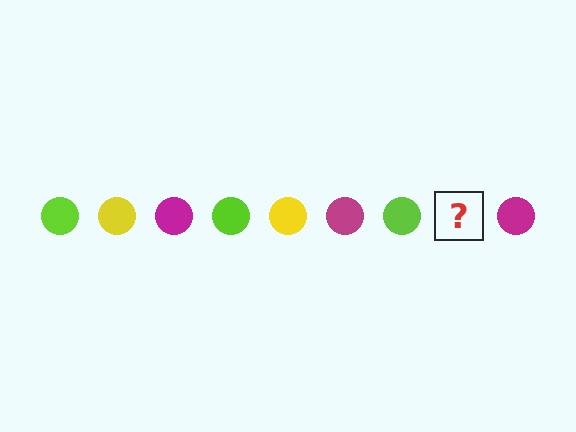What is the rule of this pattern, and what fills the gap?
The rule is that the pattern cycles through lime, yellow, magenta circles. The gap should be filled with a yellow circle.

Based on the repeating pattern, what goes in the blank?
The blank should be a yellow circle.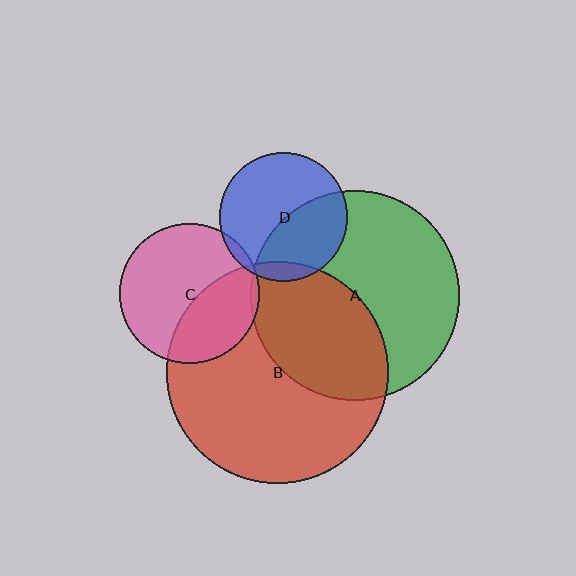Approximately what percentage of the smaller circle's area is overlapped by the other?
Approximately 10%.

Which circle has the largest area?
Circle B (red).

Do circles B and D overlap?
Yes.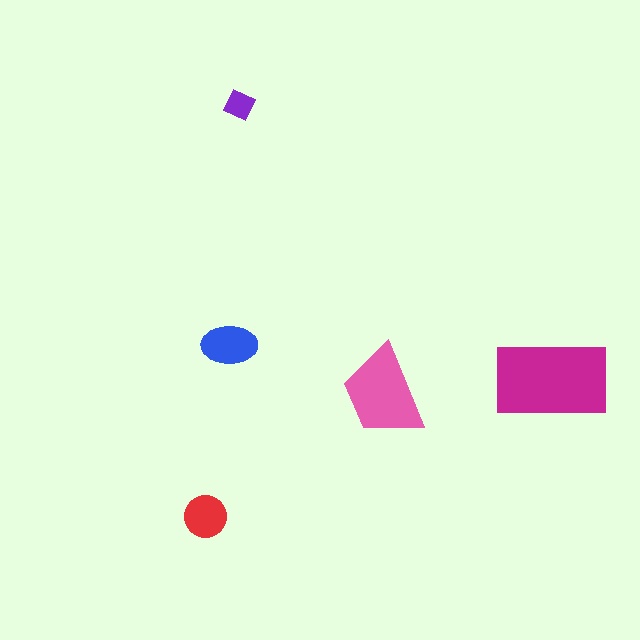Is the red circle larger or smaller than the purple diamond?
Larger.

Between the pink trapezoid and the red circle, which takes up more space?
The pink trapezoid.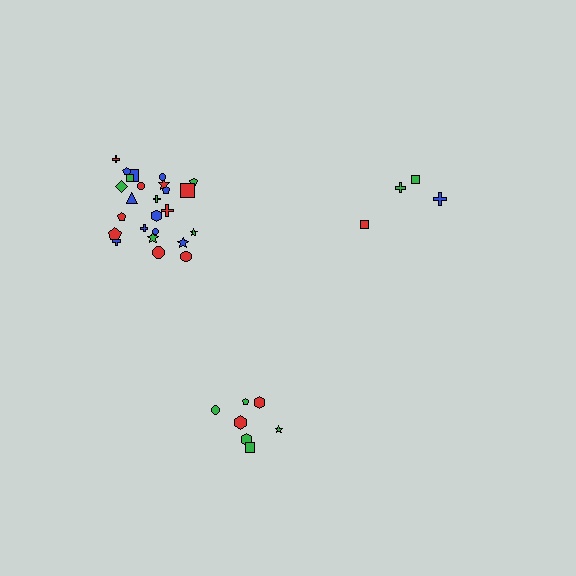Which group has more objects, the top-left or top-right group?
The top-left group.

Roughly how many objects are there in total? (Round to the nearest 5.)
Roughly 35 objects in total.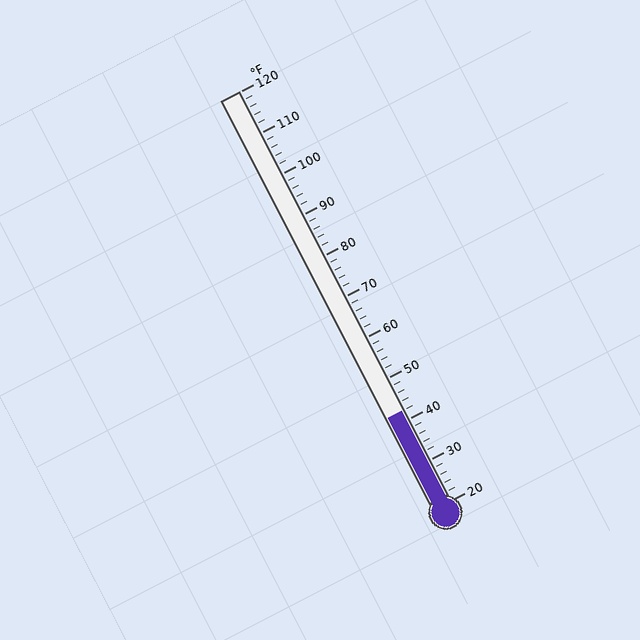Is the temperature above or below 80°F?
The temperature is below 80°F.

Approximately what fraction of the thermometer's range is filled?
The thermometer is filled to approximately 20% of its range.